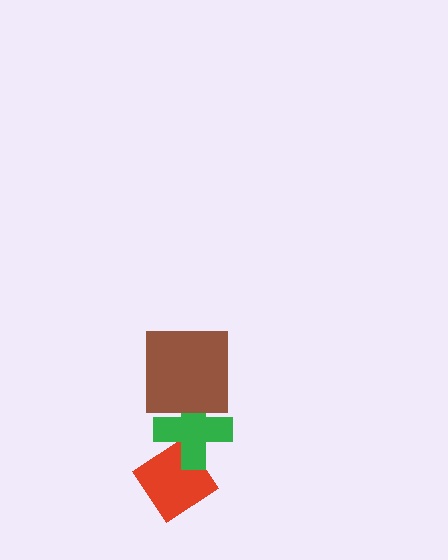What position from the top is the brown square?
The brown square is 1st from the top.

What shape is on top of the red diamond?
The green cross is on top of the red diamond.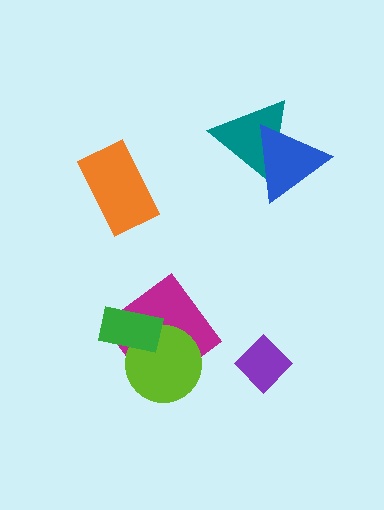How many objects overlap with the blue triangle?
1 object overlaps with the blue triangle.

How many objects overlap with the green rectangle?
2 objects overlap with the green rectangle.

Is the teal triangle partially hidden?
Yes, it is partially covered by another shape.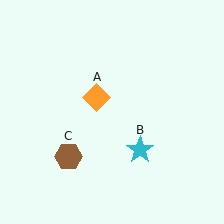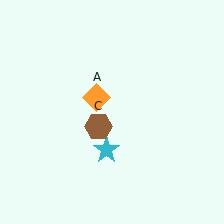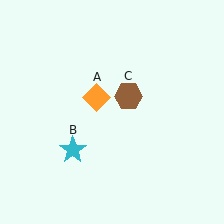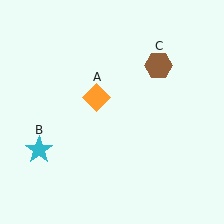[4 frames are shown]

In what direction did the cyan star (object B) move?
The cyan star (object B) moved left.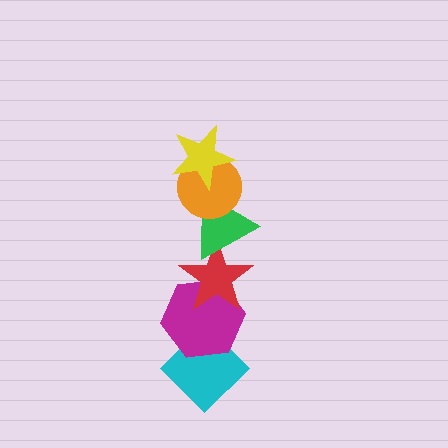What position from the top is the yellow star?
The yellow star is 1st from the top.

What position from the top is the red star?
The red star is 4th from the top.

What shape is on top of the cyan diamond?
The magenta hexagon is on top of the cyan diamond.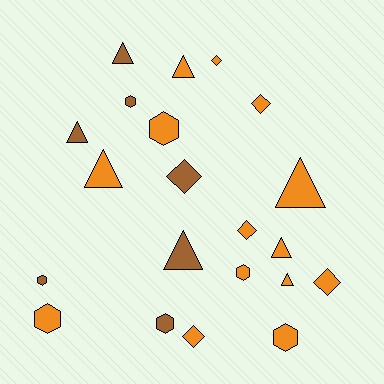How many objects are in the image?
There are 21 objects.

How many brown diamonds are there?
There is 1 brown diamond.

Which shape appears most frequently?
Triangle, with 8 objects.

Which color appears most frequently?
Orange, with 14 objects.